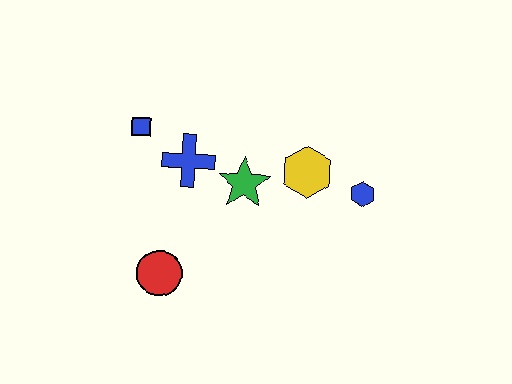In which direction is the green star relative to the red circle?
The green star is above the red circle.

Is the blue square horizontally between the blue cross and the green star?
No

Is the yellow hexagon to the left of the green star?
No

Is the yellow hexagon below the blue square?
Yes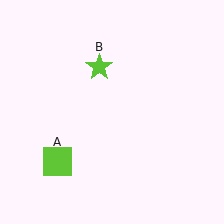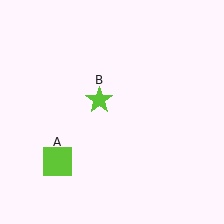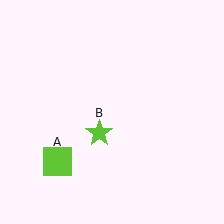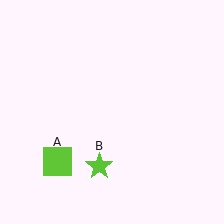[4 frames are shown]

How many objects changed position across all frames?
1 object changed position: lime star (object B).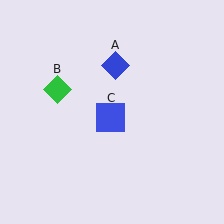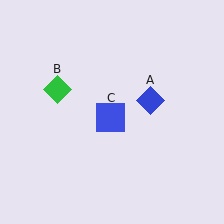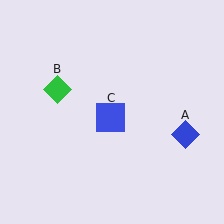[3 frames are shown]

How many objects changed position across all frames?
1 object changed position: blue diamond (object A).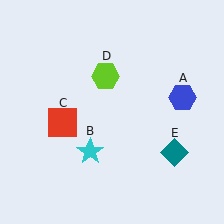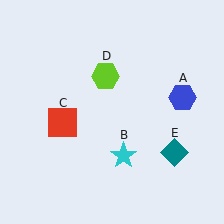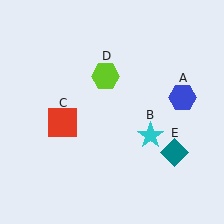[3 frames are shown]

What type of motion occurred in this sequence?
The cyan star (object B) rotated counterclockwise around the center of the scene.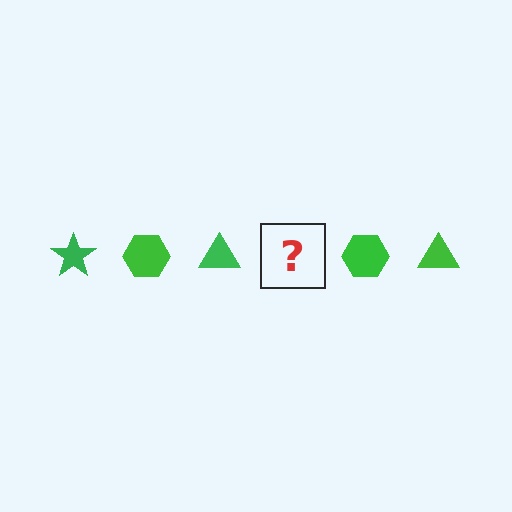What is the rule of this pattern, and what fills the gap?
The rule is that the pattern cycles through star, hexagon, triangle shapes in green. The gap should be filled with a green star.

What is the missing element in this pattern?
The missing element is a green star.